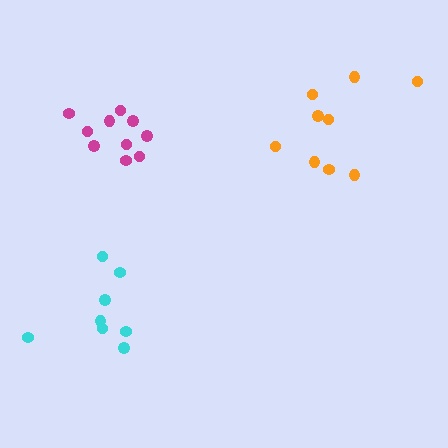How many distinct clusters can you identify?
There are 3 distinct clusters.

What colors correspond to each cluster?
The clusters are colored: magenta, cyan, orange.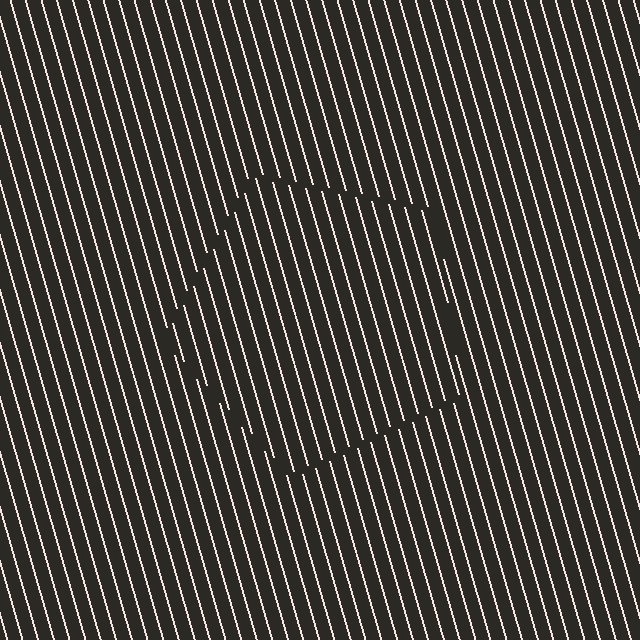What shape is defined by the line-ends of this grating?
An illusory pentagon. The interior of the shape contains the same grating, shifted by half a period — the contour is defined by the phase discontinuity where line-ends from the inner and outer gratings abut.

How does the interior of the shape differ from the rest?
The interior of the shape contains the same grating, shifted by half a period — the contour is defined by the phase discontinuity where line-ends from the inner and outer gratings abut.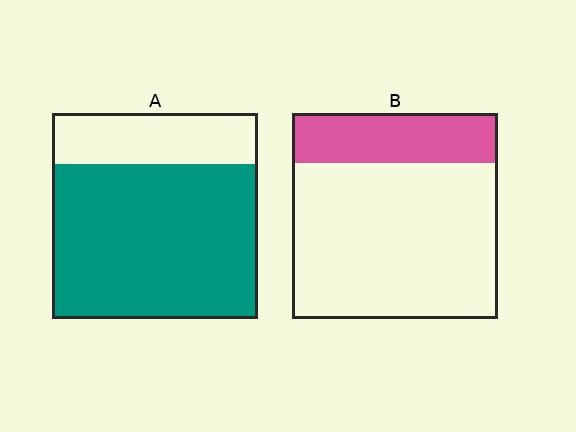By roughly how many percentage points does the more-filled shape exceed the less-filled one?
By roughly 50 percentage points (A over B).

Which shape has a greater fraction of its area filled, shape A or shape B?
Shape A.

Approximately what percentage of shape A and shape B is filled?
A is approximately 75% and B is approximately 25%.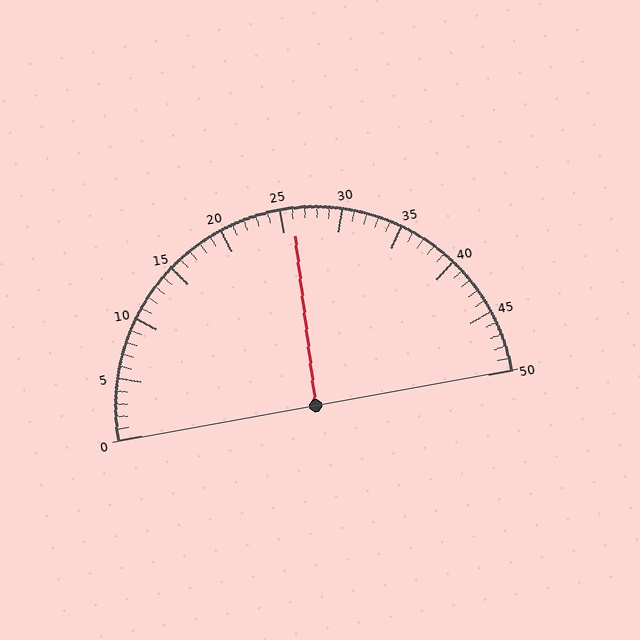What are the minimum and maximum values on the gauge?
The gauge ranges from 0 to 50.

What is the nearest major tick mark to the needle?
The nearest major tick mark is 25.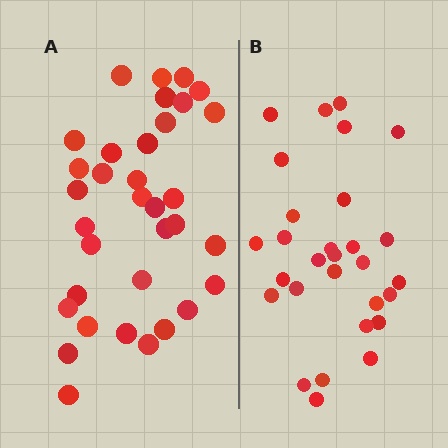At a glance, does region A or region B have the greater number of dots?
Region A (the left region) has more dots.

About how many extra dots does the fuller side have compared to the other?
Region A has about 5 more dots than region B.